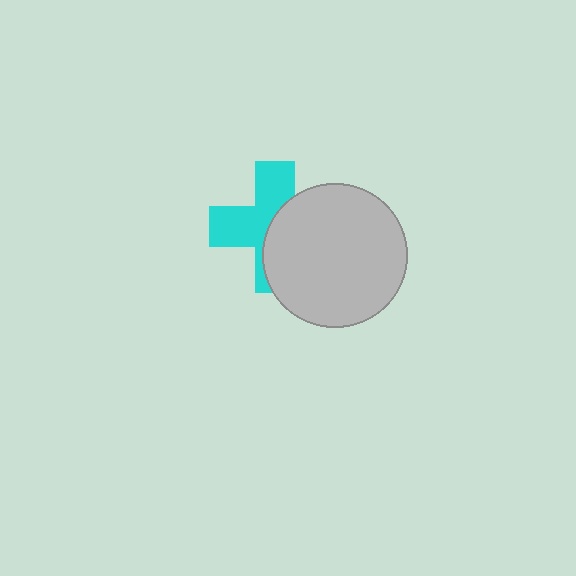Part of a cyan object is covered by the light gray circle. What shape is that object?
It is a cross.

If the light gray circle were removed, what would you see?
You would see the complete cyan cross.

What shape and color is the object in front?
The object in front is a light gray circle.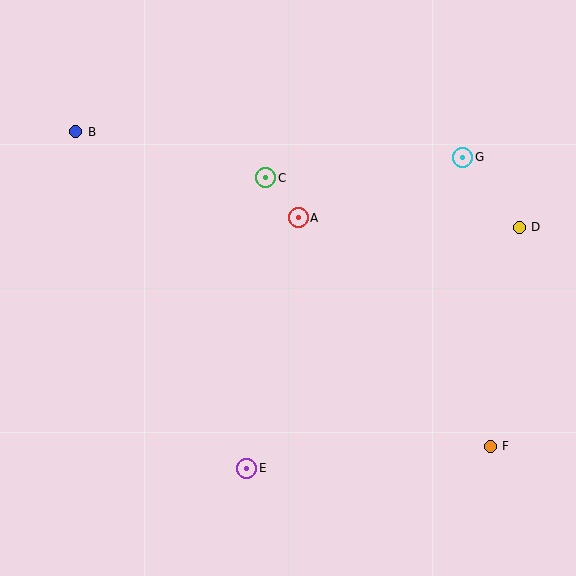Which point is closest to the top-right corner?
Point G is closest to the top-right corner.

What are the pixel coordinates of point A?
Point A is at (298, 218).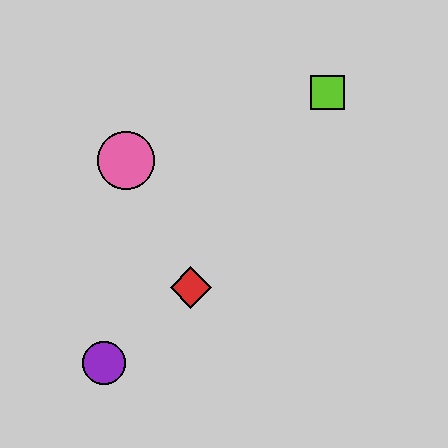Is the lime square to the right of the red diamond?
Yes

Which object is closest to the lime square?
The pink circle is closest to the lime square.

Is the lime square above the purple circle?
Yes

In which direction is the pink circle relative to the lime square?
The pink circle is to the left of the lime square.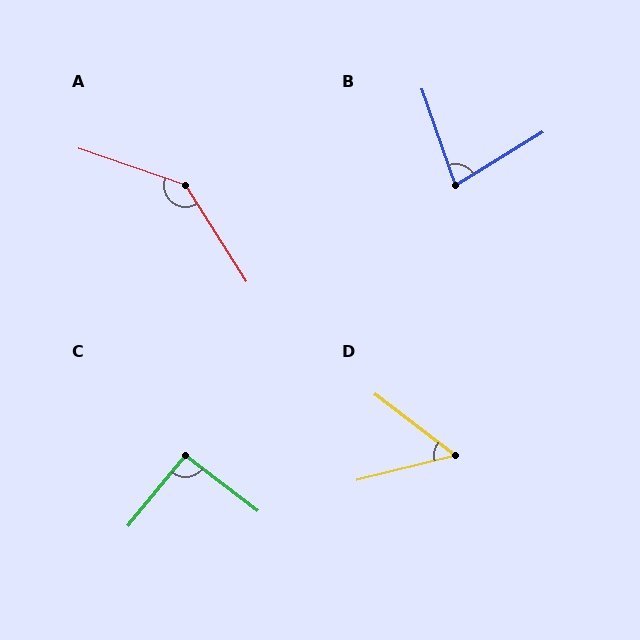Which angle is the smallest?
D, at approximately 51 degrees.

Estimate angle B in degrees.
Approximately 77 degrees.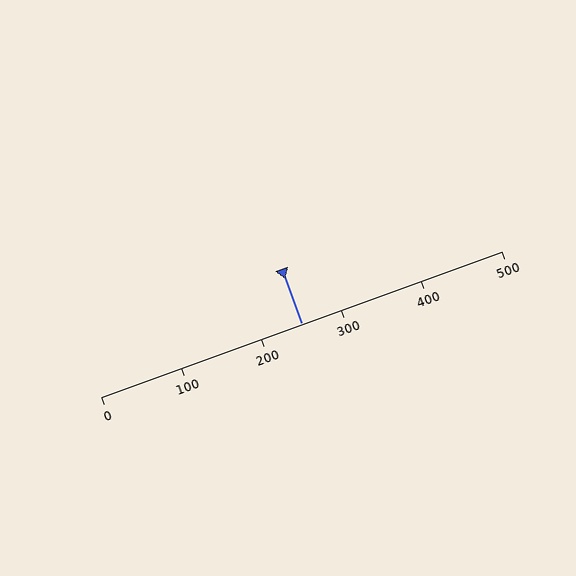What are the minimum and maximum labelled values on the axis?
The axis runs from 0 to 500.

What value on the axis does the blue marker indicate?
The marker indicates approximately 250.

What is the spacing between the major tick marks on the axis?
The major ticks are spaced 100 apart.